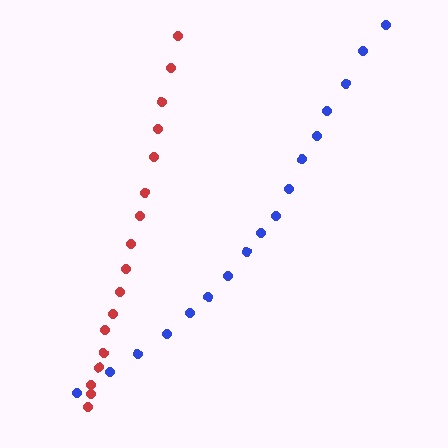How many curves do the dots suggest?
There are 2 distinct paths.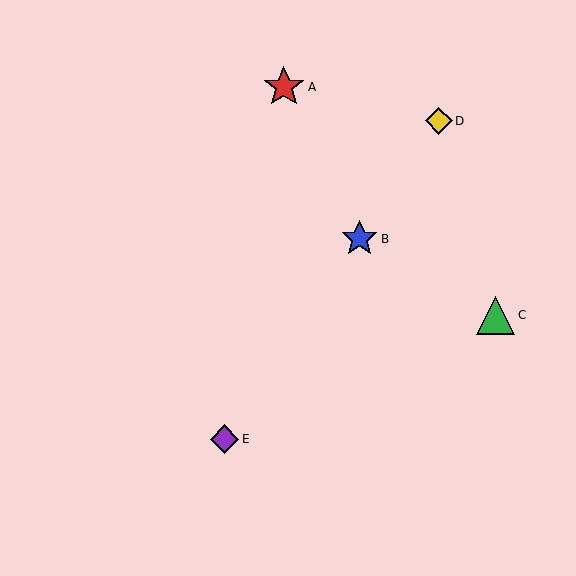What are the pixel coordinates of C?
Object C is at (496, 315).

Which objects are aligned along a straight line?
Objects B, D, E are aligned along a straight line.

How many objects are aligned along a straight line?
3 objects (B, D, E) are aligned along a straight line.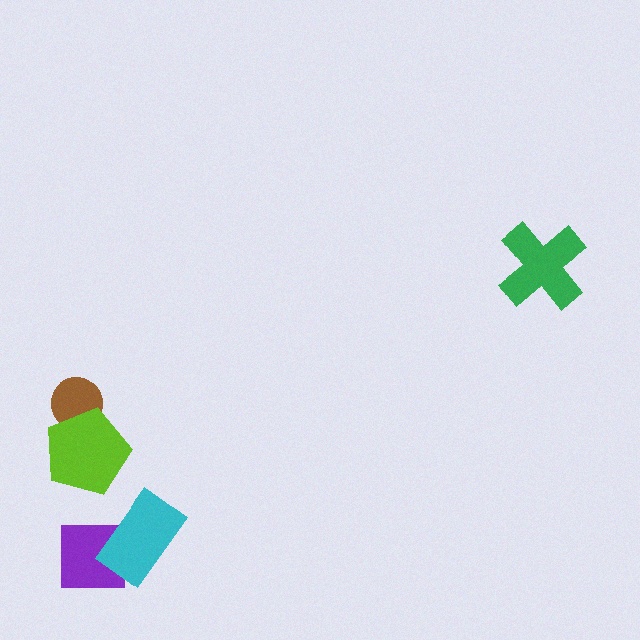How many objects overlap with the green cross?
0 objects overlap with the green cross.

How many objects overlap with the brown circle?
1 object overlaps with the brown circle.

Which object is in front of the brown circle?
The lime pentagon is in front of the brown circle.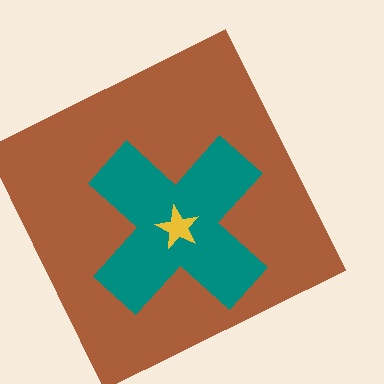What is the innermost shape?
The yellow star.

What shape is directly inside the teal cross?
The yellow star.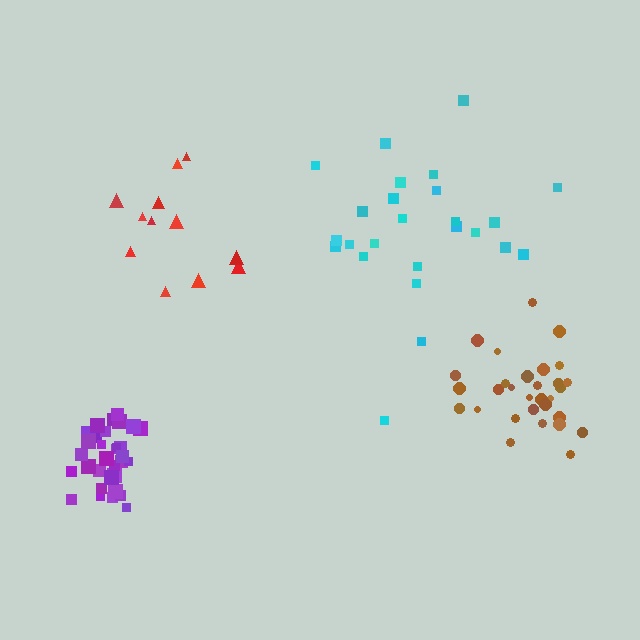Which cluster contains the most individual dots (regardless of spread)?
Purple (33).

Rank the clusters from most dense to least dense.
purple, brown, cyan, red.